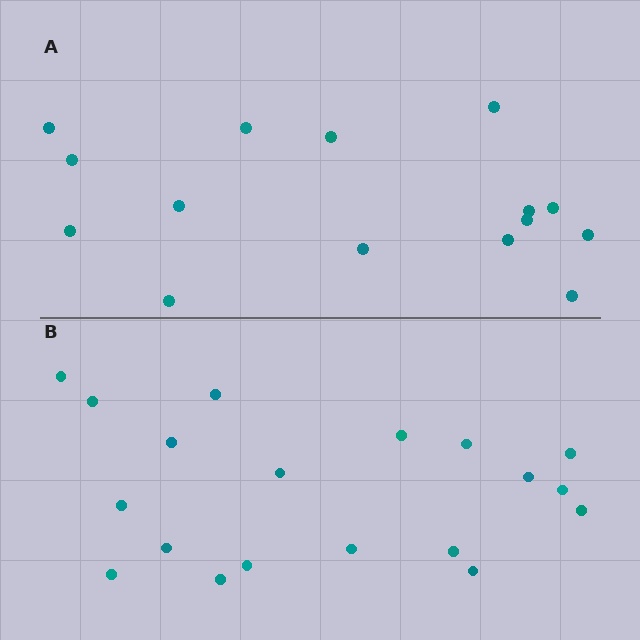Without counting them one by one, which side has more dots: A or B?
Region B (the bottom region) has more dots.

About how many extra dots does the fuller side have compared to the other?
Region B has about 4 more dots than region A.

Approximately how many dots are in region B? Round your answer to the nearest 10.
About 20 dots. (The exact count is 19, which rounds to 20.)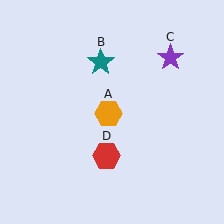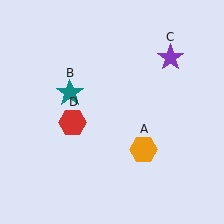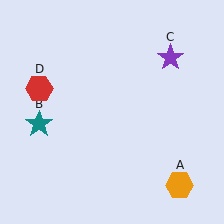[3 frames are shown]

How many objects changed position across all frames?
3 objects changed position: orange hexagon (object A), teal star (object B), red hexagon (object D).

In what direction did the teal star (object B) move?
The teal star (object B) moved down and to the left.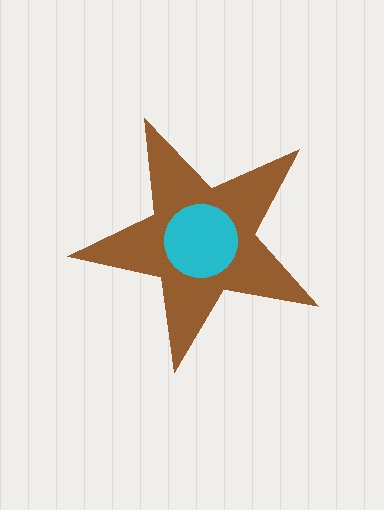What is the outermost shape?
The brown star.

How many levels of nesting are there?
2.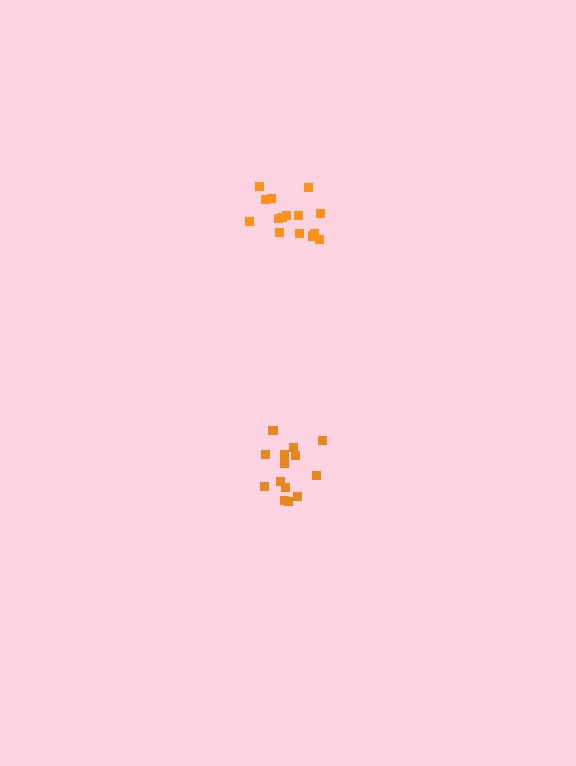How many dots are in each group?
Group 1: 14 dots, Group 2: 15 dots (29 total).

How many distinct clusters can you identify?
There are 2 distinct clusters.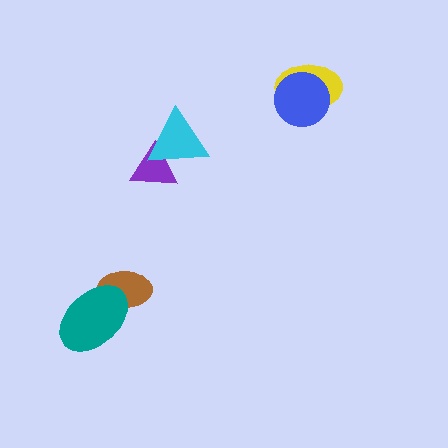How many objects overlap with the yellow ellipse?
1 object overlaps with the yellow ellipse.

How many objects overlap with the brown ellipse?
1 object overlaps with the brown ellipse.